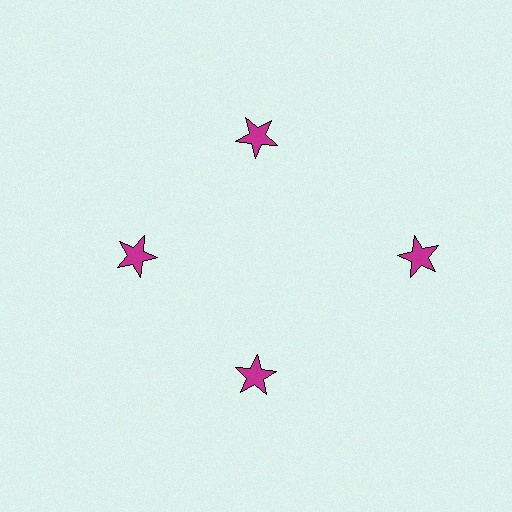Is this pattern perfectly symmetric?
No. The 4 magenta stars are arranged in a ring, but one element near the 3 o'clock position is pushed outward from the center, breaking the 4-fold rotational symmetry.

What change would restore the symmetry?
The symmetry would be restored by moving it inward, back onto the ring so that all 4 stars sit at equal angles and equal distance from the center.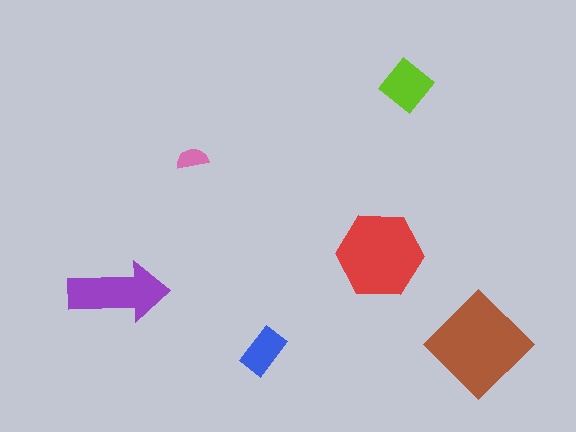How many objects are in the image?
There are 6 objects in the image.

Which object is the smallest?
The pink semicircle.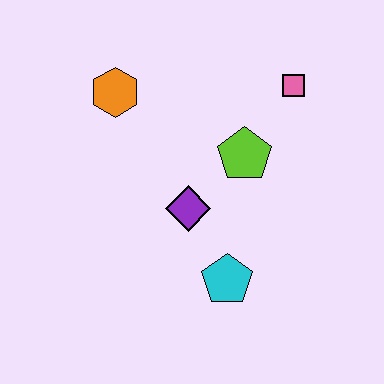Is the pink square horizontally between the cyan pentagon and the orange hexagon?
No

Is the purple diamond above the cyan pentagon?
Yes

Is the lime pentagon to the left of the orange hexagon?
No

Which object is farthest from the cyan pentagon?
The orange hexagon is farthest from the cyan pentagon.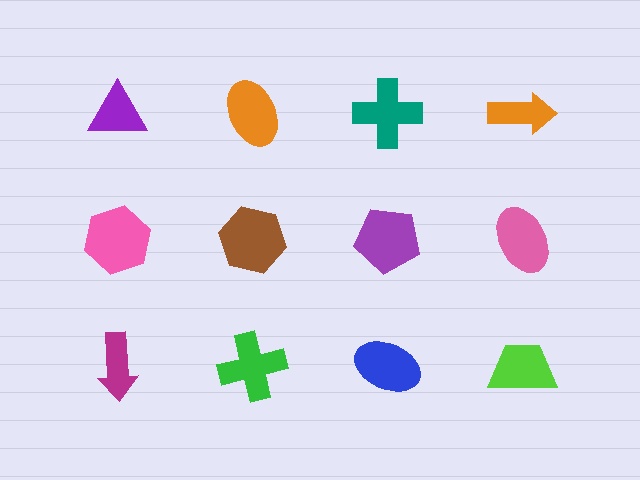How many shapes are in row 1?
4 shapes.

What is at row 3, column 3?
A blue ellipse.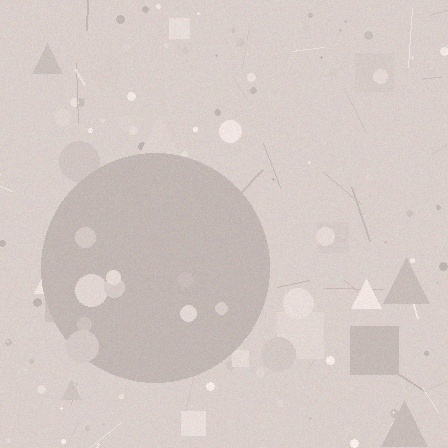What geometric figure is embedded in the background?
A circle is embedded in the background.